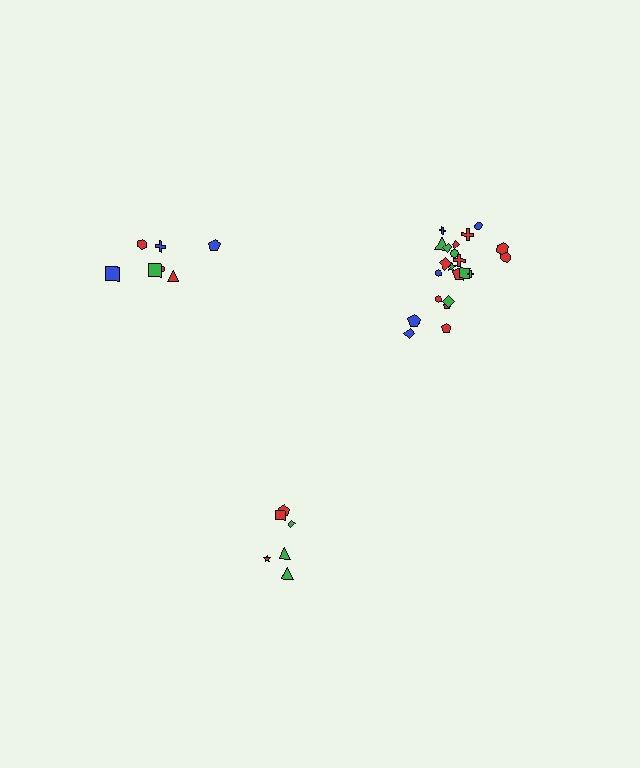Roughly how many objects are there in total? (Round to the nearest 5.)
Roughly 35 objects in total.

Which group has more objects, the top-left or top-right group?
The top-right group.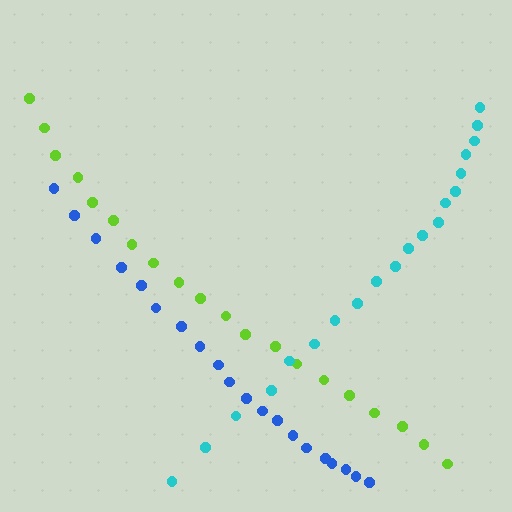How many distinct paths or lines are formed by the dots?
There are 3 distinct paths.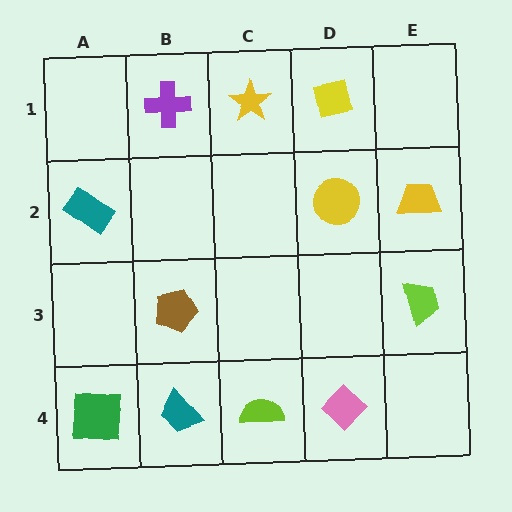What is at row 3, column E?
A lime trapezoid.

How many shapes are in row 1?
3 shapes.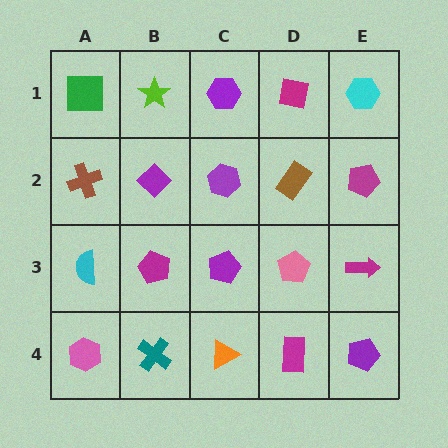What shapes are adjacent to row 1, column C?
A purple hexagon (row 2, column C), a lime star (row 1, column B), a magenta square (row 1, column D).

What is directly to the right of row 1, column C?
A magenta square.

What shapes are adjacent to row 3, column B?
A purple diamond (row 2, column B), a teal cross (row 4, column B), a cyan semicircle (row 3, column A), a purple pentagon (row 3, column C).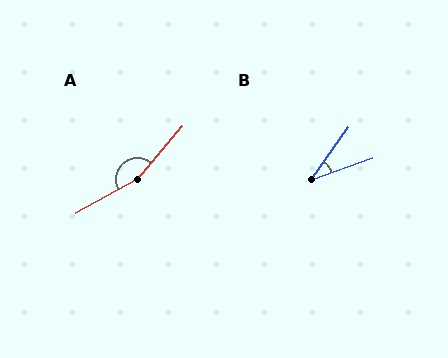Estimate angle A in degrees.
Approximately 160 degrees.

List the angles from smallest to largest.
B (35°), A (160°).